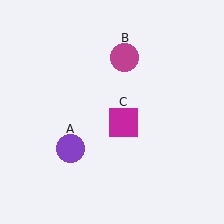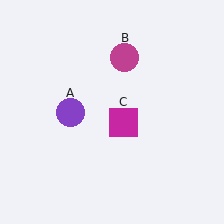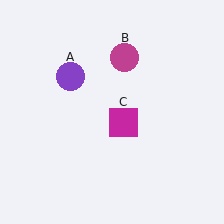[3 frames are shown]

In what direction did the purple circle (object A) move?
The purple circle (object A) moved up.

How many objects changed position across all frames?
1 object changed position: purple circle (object A).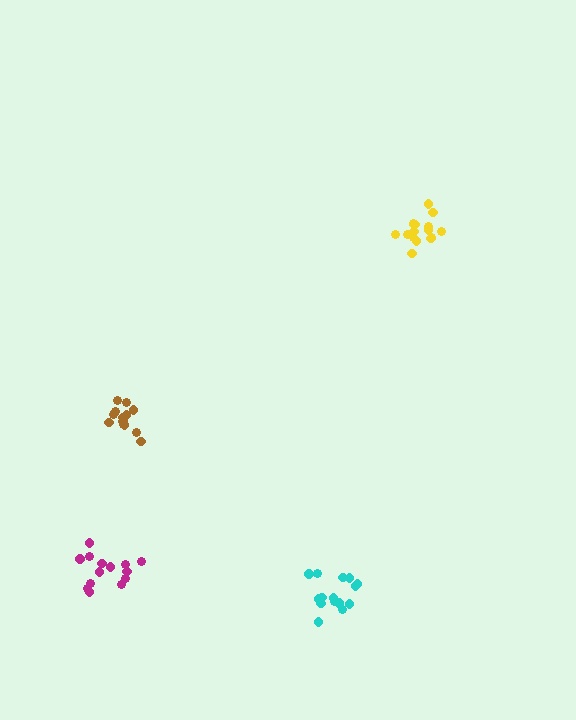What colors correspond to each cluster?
The clusters are colored: cyan, yellow, brown, magenta.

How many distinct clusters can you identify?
There are 4 distinct clusters.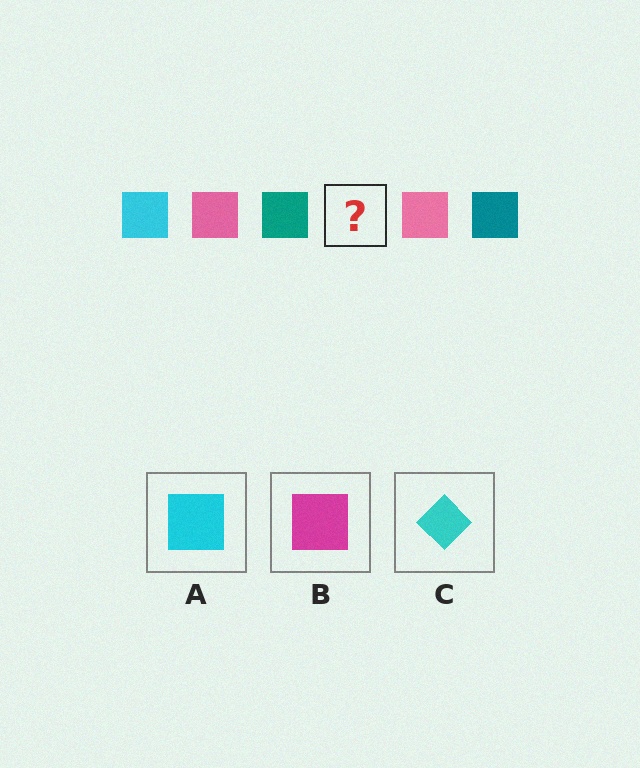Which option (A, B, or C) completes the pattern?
A.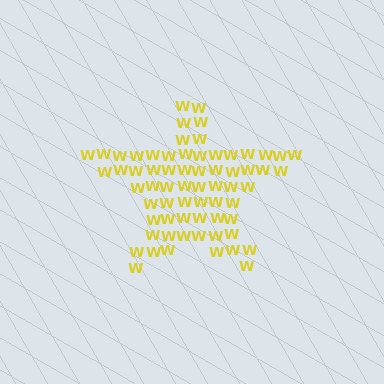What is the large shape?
The large shape is a star.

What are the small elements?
The small elements are letter W's.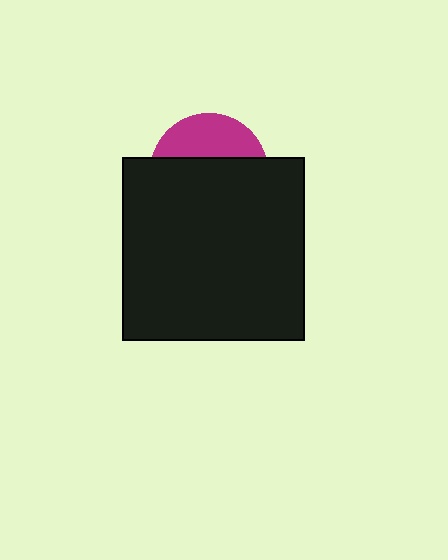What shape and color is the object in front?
The object in front is a black square.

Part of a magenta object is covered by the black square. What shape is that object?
It is a circle.